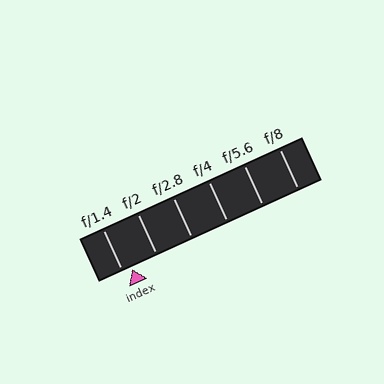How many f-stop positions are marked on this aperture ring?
There are 6 f-stop positions marked.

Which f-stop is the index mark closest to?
The index mark is closest to f/1.4.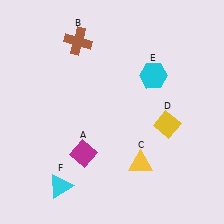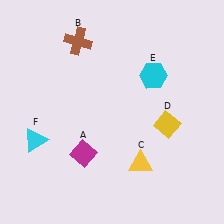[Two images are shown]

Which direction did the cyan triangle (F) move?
The cyan triangle (F) moved up.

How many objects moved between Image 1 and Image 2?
1 object moved between the two images.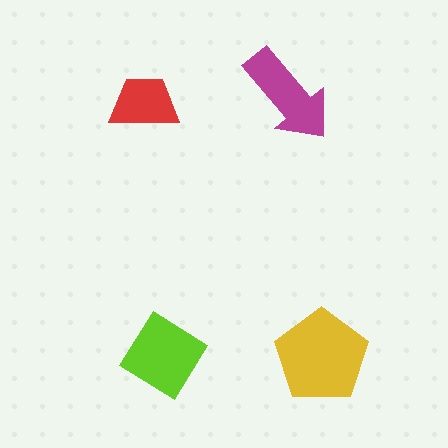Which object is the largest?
The yellow pentagon.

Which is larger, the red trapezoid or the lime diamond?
The lime diamond.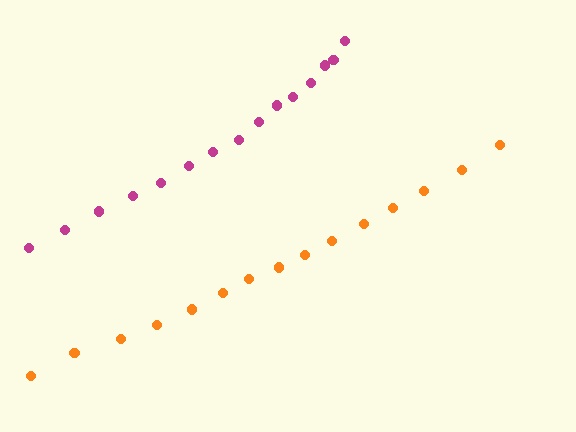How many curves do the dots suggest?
There are 2 distinct paths.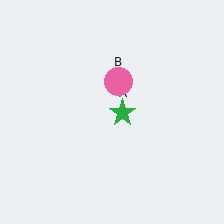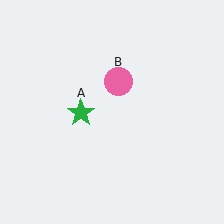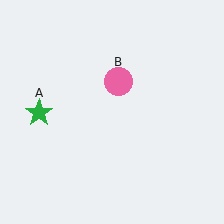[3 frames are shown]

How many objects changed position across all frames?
1 object changed position: green star (object A).